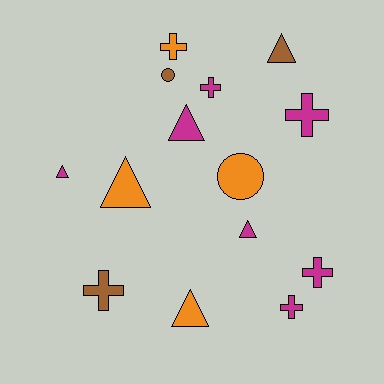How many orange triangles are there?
There are 2 orange triangles.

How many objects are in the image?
There are 14 objects.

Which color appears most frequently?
Magenta, with 7 objects.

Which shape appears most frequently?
Triangle, with 6 objects.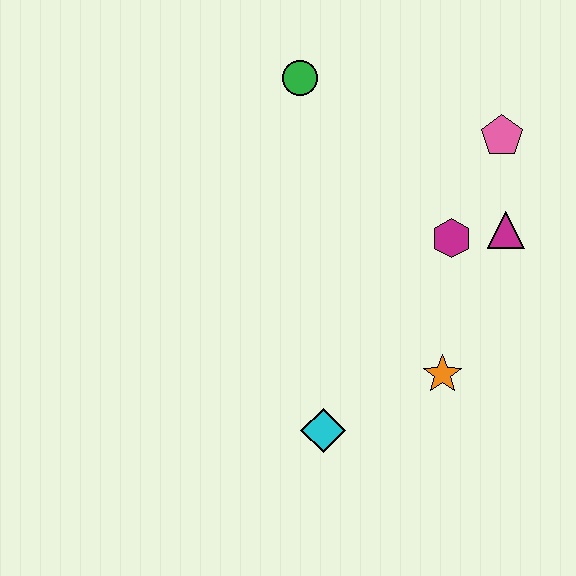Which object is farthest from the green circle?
The cyan diamond is farthest from the green circle.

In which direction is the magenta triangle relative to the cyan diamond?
The magenta triangle is above the cyan diamond.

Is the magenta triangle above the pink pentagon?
No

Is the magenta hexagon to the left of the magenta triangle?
Yes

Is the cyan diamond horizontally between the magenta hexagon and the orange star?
No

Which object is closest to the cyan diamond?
The orange star is closest to the cyan diamond.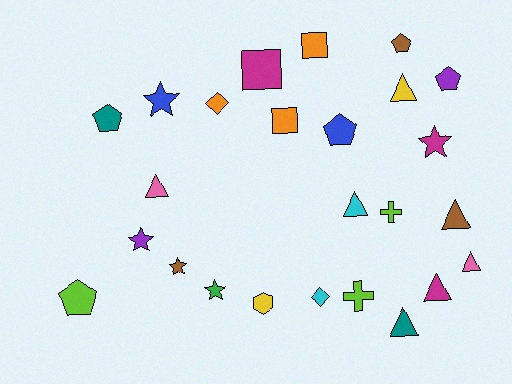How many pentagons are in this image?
There are 5 pentagons.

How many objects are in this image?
There are 25 objects.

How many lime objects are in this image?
There are 3 lime objects.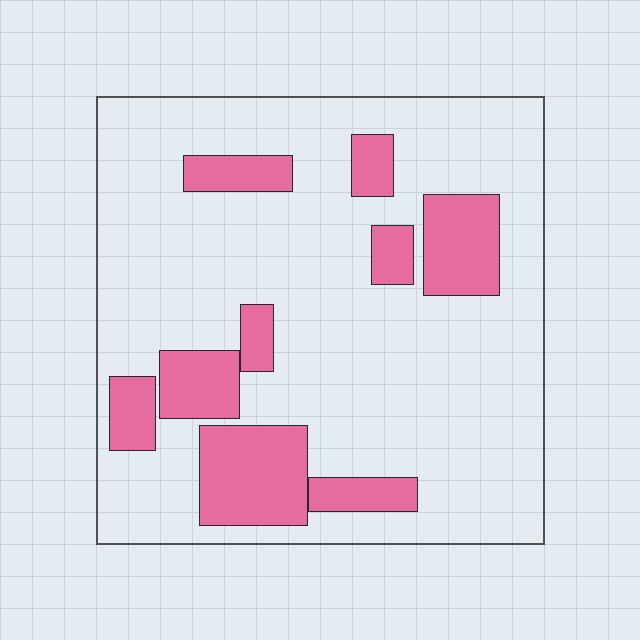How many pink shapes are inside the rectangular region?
9.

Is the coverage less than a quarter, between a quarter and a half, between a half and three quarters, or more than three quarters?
Less than a quarter.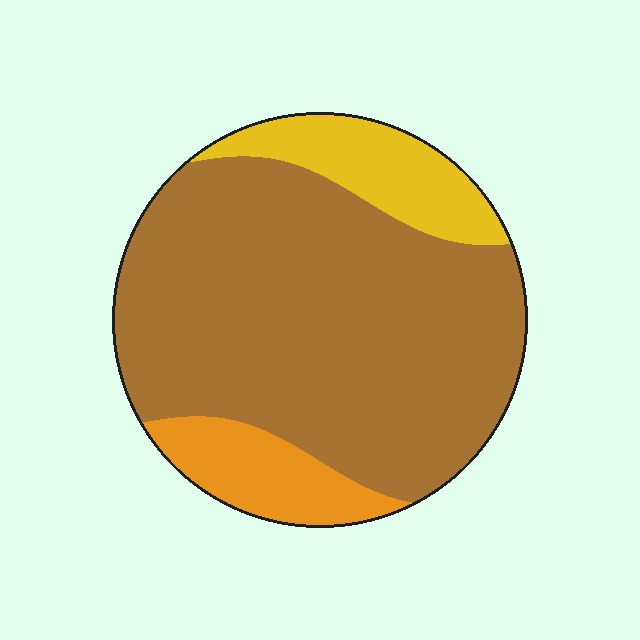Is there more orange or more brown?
Brown.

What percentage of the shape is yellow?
Yellow takes up less than a sixth of the shape.